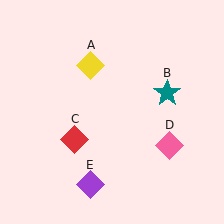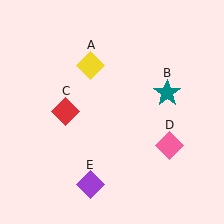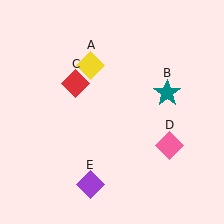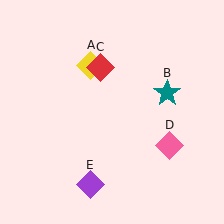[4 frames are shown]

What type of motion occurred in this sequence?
The red diamond (object C) rotated clockwise around the center of the scene.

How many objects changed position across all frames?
1 object changed position: red diamond (object C).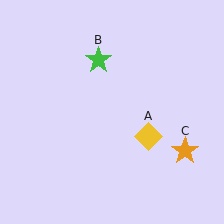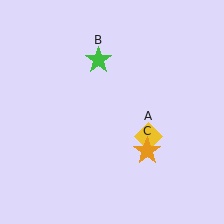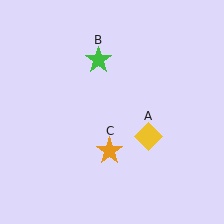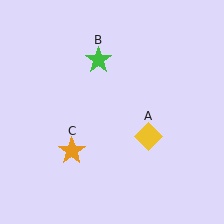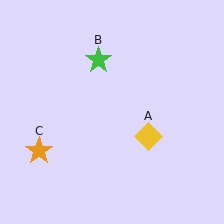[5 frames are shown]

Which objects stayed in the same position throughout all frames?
Yellow diamond (object A) and green star (object B) remained stationary.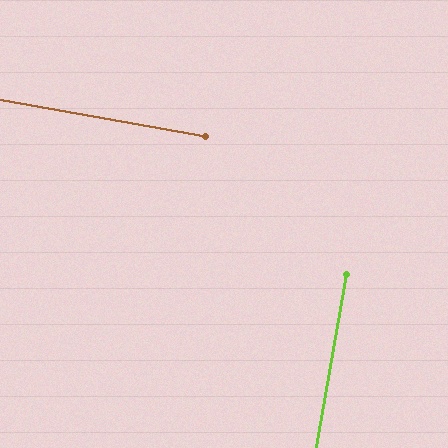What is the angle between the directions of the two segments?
Approximately 90 degrees.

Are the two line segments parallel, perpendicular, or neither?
Perpendicular — they meet at approximately 90°.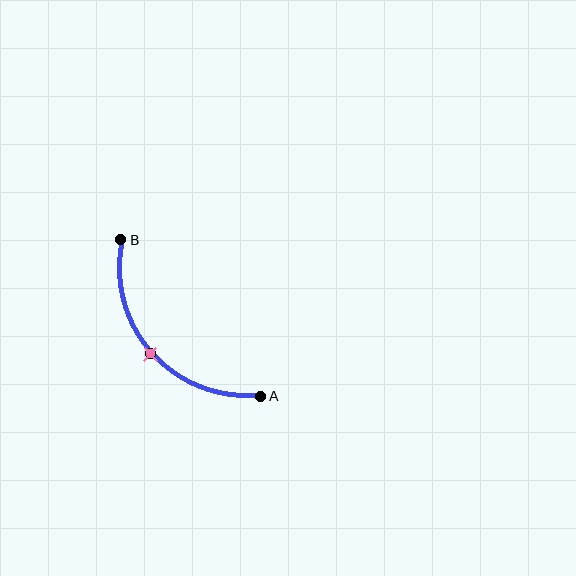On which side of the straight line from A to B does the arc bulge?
The arc bulges below and to the left of the straight line connecting A and B.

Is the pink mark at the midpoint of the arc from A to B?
Yes. The pink mark lies on the arc at equal arc-length from both A and B — it is the arc midpoint.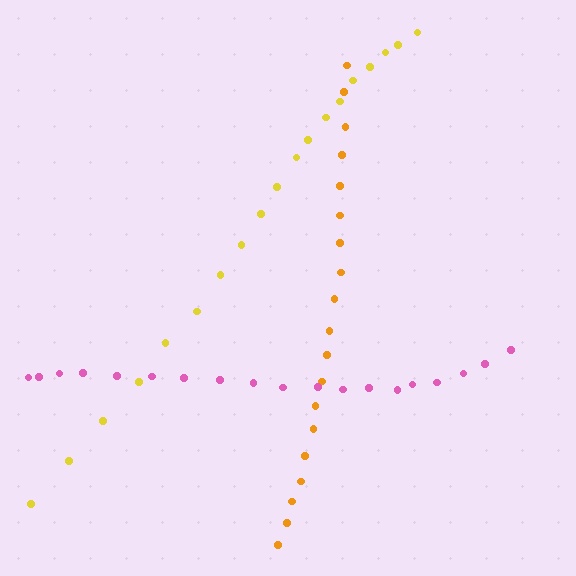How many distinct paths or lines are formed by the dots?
There are 3 distinct paths.